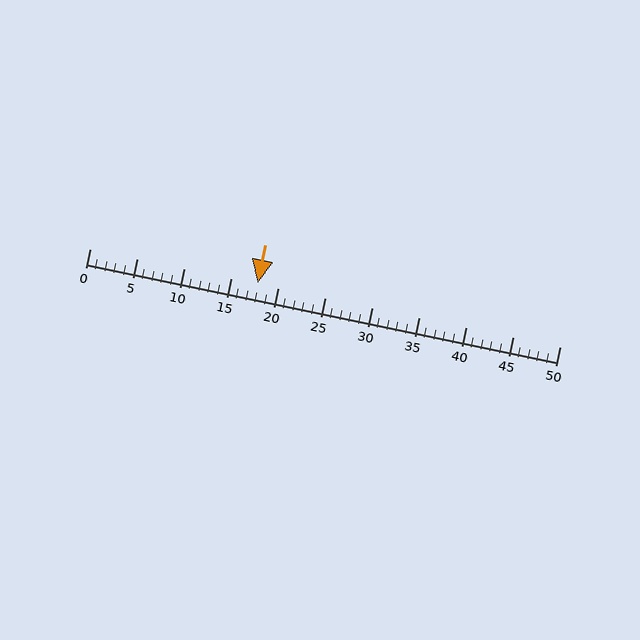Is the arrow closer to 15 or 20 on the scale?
The arrow is closer to 20.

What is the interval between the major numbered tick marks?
The major tick marks are spaced 5 units apart.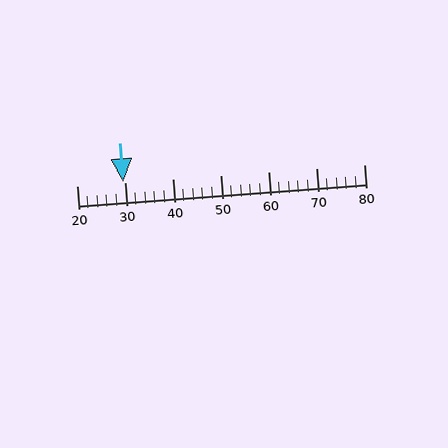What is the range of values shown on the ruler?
The ruler shows values from 20 to 80.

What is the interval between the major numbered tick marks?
The major tick marks are spaced 10 units apart.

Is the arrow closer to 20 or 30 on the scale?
The arrow is closer to 30.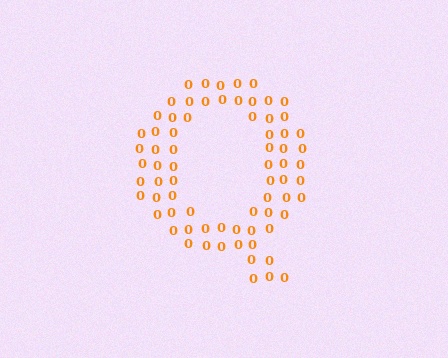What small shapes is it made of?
It is made of small digit 0's.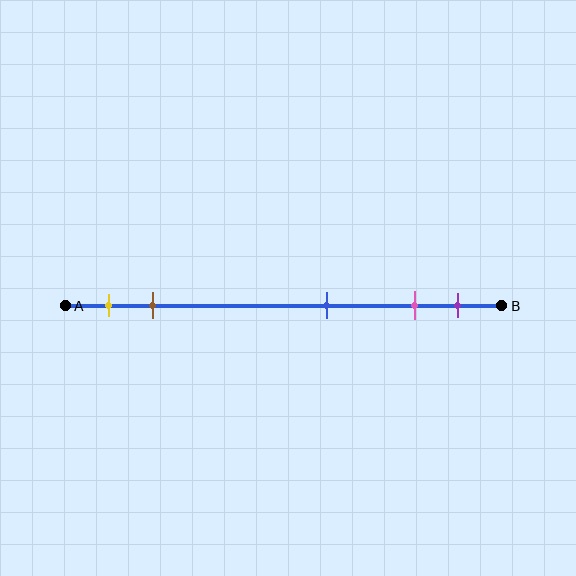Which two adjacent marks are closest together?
The pink and purple marks are the closest adjacent pair.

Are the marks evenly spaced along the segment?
No, the marks are not evenly spaced.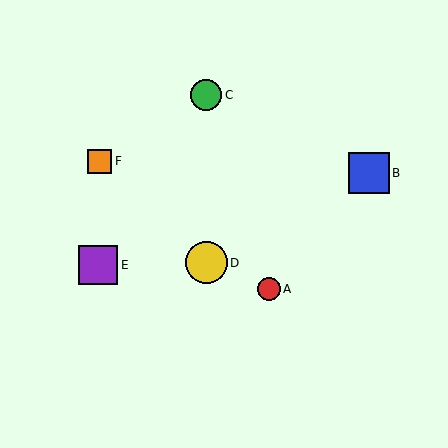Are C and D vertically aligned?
Yes, both are at x≈206.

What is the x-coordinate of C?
Object C is at x≈206.